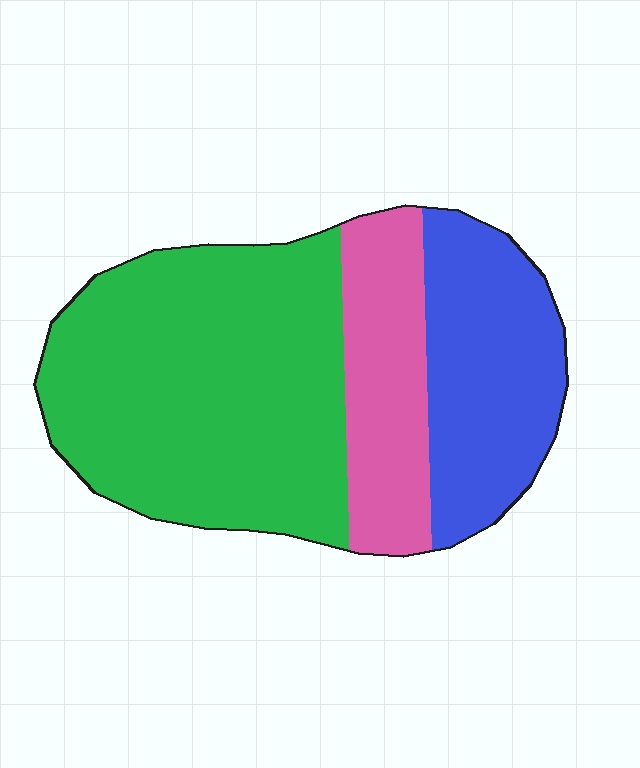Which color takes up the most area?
Green, at roughly 55%.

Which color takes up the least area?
Pink, at roughly 20%.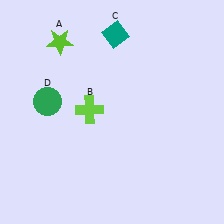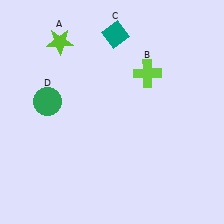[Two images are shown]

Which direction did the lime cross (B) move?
The lime cross (B) moved right.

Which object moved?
The lime cross (B) moved right.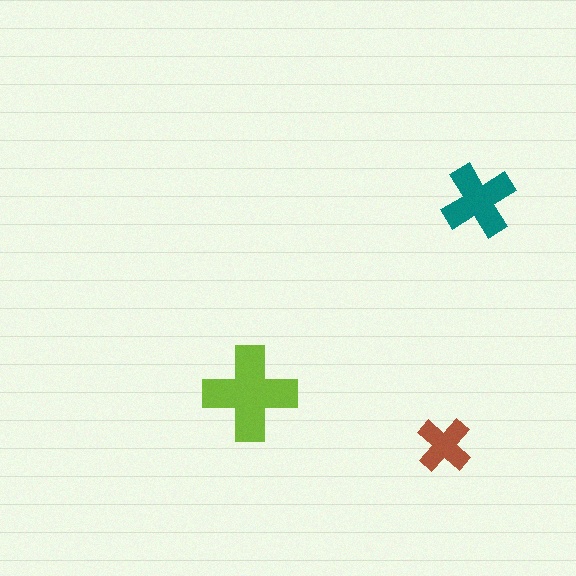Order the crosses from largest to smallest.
the lime one, the teal one, the brown one.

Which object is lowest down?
The brown cross is bottommost.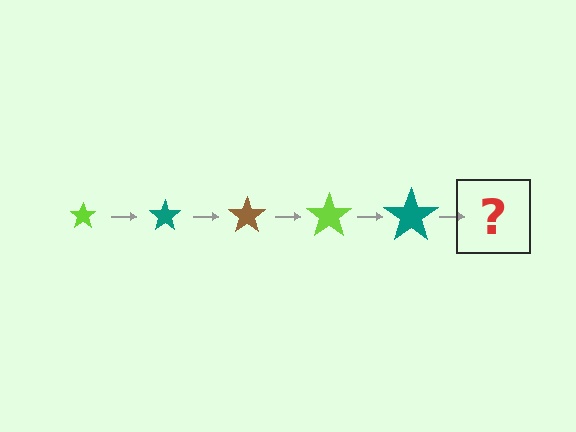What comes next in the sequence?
The next element should be a brown star, larger than the previous one.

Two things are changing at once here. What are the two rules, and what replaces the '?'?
The two rules are that the star grows larger each step and the color cycles through lime, teal, and brown. The '?' should be a brown star, larger than the previous one.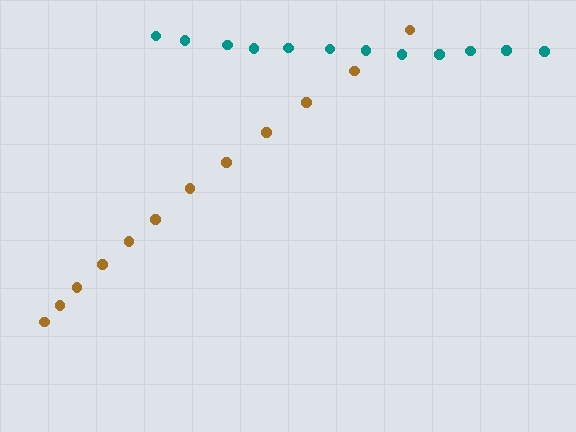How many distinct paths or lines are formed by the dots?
There are 2 distinct paths.